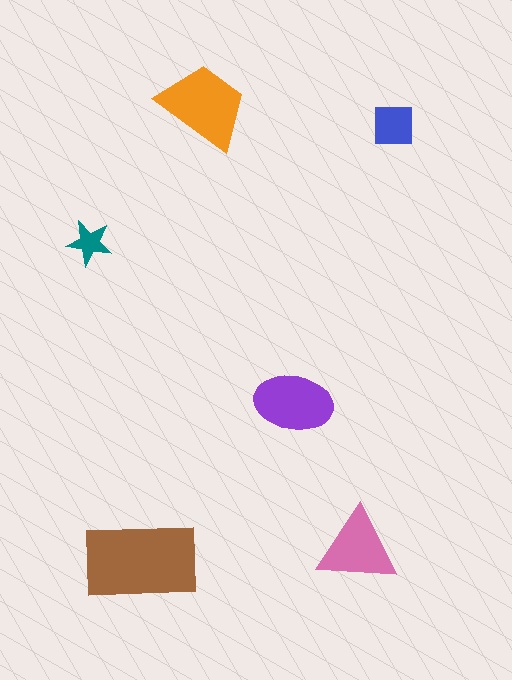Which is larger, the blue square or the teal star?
The blue square.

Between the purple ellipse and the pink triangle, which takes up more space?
The purple ellipse.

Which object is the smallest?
The teal star.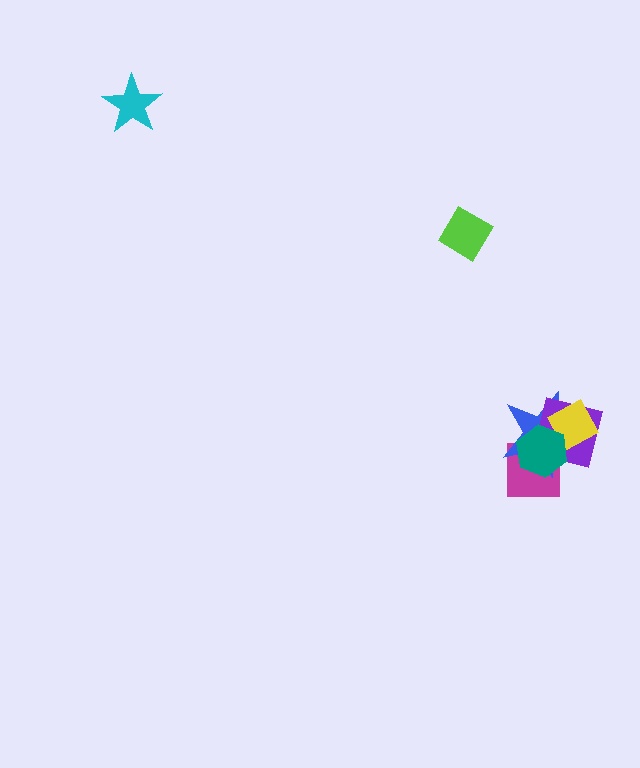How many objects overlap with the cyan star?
0 objects overlap with the cyan star.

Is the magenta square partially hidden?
Yes, it is partially covered by another shape.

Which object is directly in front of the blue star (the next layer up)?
The purple square is directly in front of the blue star.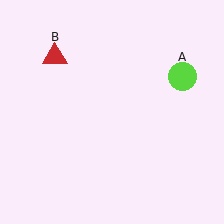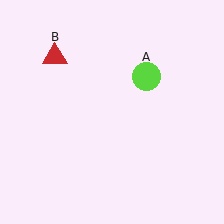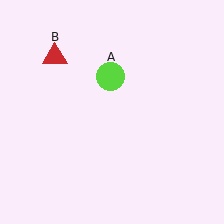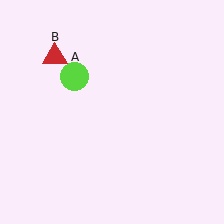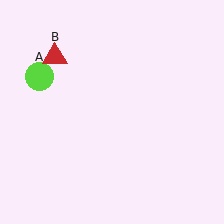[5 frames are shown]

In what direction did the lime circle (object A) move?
The lime circle (object A) moved left.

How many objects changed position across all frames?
1 object changed position: lime circle (object A).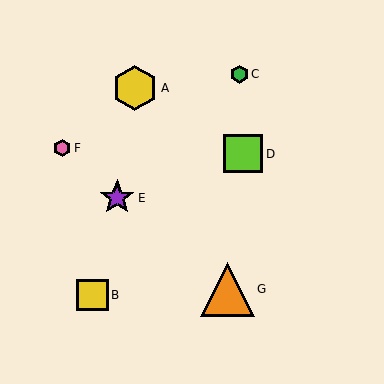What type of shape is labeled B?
Shape B is a yellow square.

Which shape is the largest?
The orange triangle (labeled G) is the largest.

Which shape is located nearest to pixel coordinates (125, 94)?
The yellow hexagon (labeled A) at (135, 88) is nearest to that location.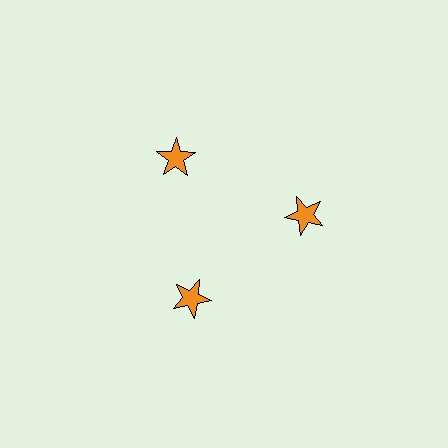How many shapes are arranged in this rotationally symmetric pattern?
There are 3 shapes, arranged in 3 groups of 1.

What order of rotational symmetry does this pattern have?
This pattern has 3-fold rotational symmetry.